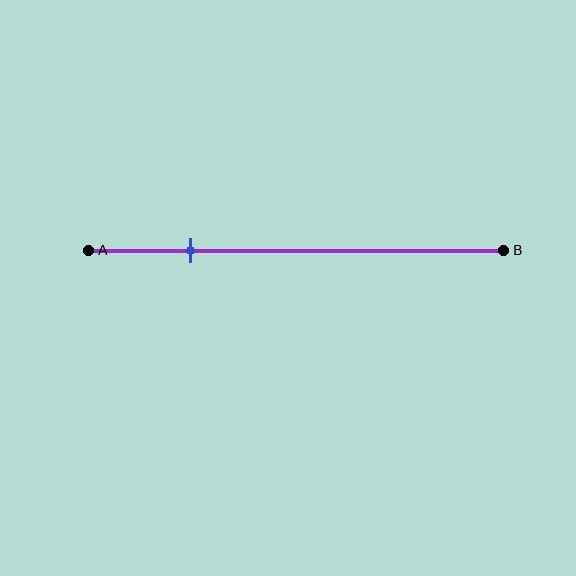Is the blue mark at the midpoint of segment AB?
No, the mark is at about 25% from A, not at the 50% midpoint.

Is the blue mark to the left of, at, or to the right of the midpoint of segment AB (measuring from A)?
The blue mark is to the left of the midpoint of segment AB.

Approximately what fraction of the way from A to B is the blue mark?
The blue mark is approximately 25% of the way from A to B.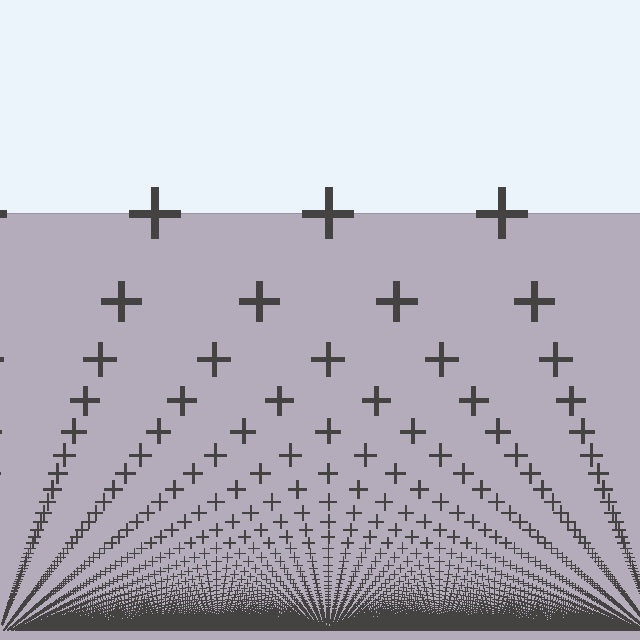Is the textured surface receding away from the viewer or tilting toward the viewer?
The surface appears to tilt toward the viewer. Texture elements get larger and sparser toward the top.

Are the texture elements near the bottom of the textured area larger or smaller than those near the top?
Smaller. The gradient is inverted — elements near the bottom are smaller and denser.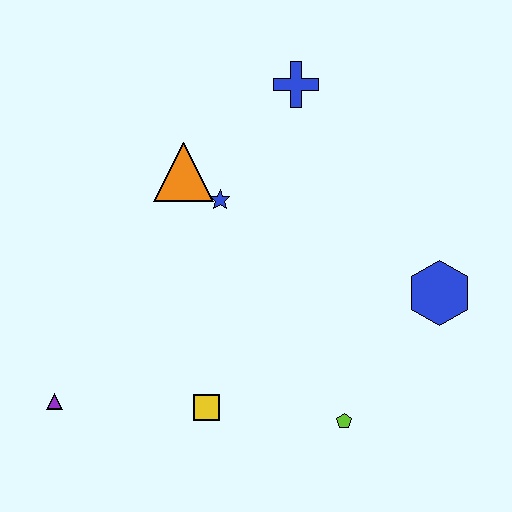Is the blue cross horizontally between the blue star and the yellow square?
No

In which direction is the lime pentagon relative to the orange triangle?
The lime pentagon is below the orange triangle.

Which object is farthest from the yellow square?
The blue cross is farthest from the yellow square.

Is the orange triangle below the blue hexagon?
No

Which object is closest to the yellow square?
The lime pentagon is closest to the yellow square.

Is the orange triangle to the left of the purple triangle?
No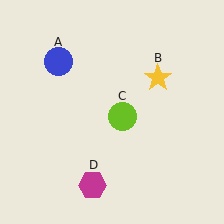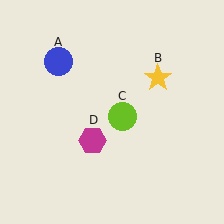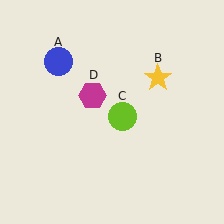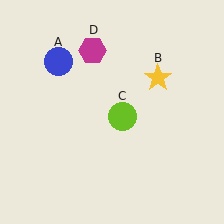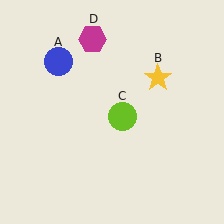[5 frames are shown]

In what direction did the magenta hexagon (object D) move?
The magenta hexagon (object D) moved up.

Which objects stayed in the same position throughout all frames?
Blue circle (object A) and yellow star (object B) and lime circle (object C) remained stationary.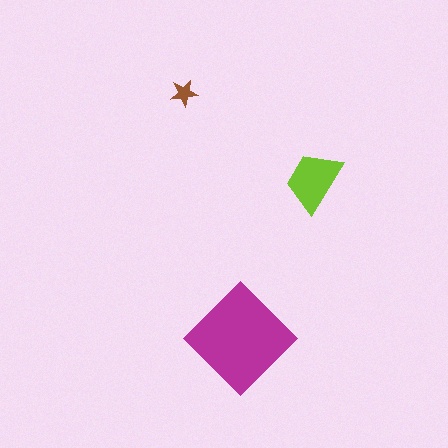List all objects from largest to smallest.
The magenta diamond, the lime trapezoid, the brown star.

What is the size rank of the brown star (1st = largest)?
3rd.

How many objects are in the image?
There are 3 objects in the image.